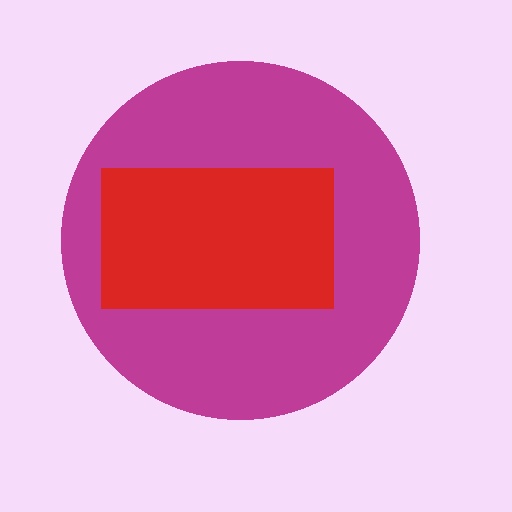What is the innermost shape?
The red rectangle.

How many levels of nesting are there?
2.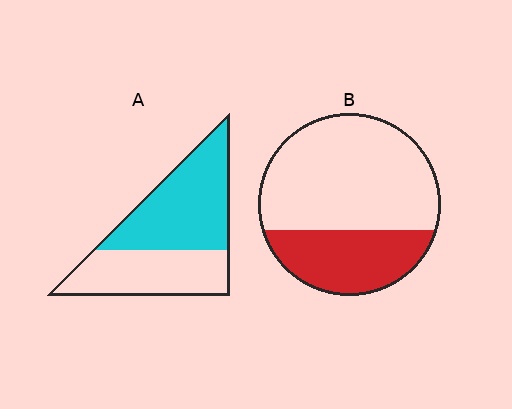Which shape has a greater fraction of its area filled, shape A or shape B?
Shape A.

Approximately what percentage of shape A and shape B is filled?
A is approximately 55% and B is approximately 30%.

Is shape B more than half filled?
No.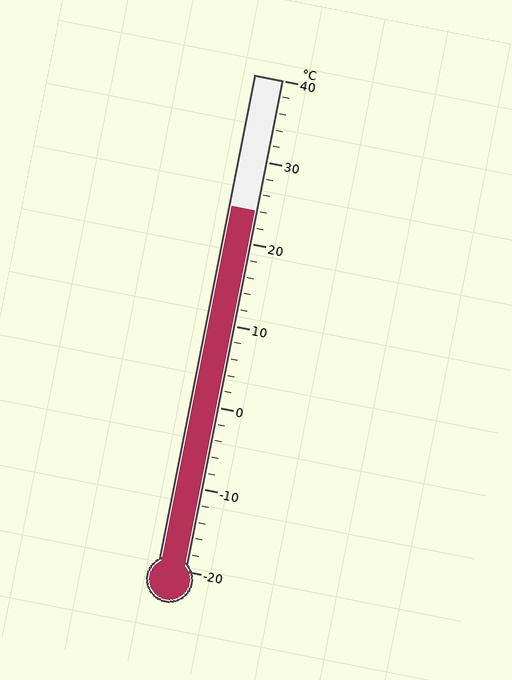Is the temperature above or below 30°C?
The temperature is below 30°C.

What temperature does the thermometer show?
The thermometer shows approximately 24°C.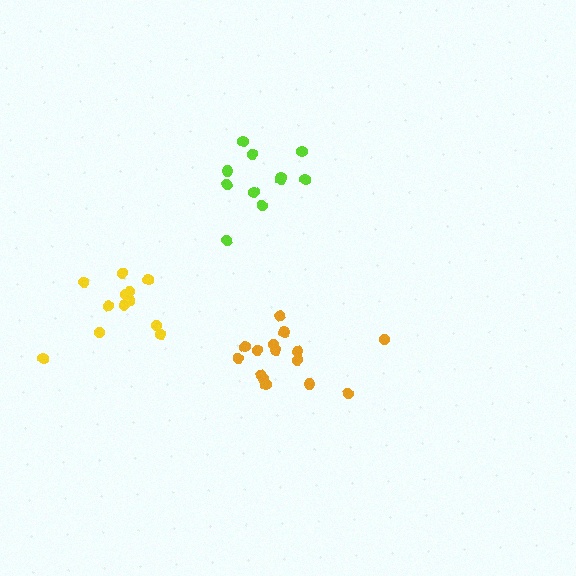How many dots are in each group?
Group 1: 15 dots, Group 2: 11 dots, Group 3: 12 dots (38 total).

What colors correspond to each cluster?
The clusters are colored: orange, lime, yellow.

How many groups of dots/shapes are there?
There are 3 groups.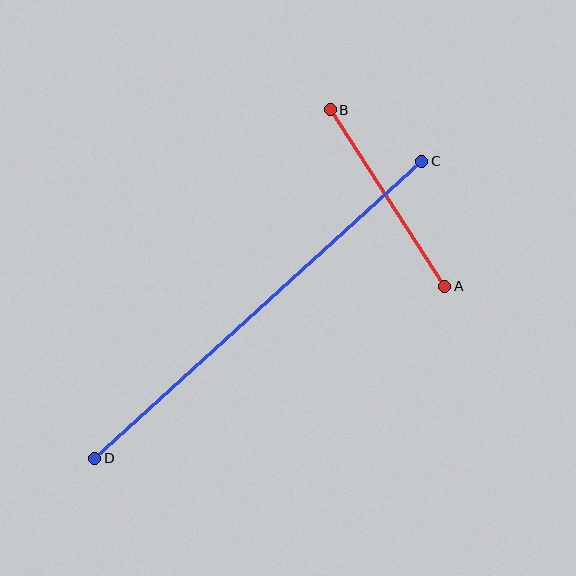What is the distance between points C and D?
The distance is approximately 442 pixels.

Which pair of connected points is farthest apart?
Points C and D are farthest apart.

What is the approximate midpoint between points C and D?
The midpoint is at approximately (258, 310) pixels.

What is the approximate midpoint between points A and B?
The midpoint is at approximately (388, 198) pixels.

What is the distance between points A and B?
The distance is approximately 211 pixels.